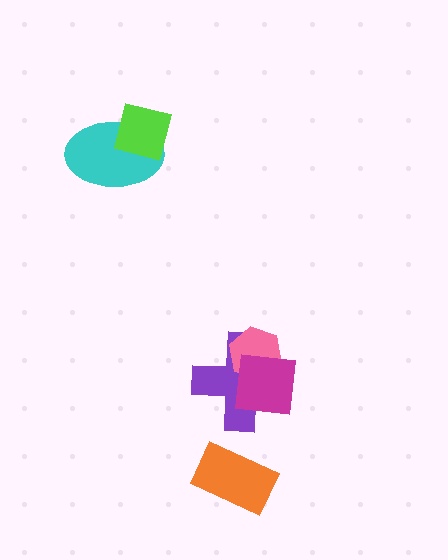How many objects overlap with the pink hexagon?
2 objects overlap with the pink hexagon.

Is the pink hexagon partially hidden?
Yes, it is partially covered by another shape.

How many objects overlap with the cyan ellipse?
1 object overlaps with the cyan ellipse.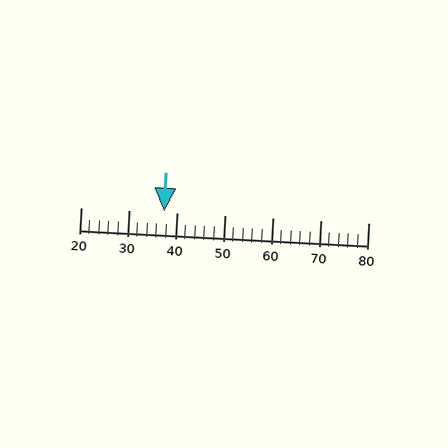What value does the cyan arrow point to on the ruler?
The cyan arrow points to approximately 37.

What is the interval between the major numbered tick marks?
The major tick marks are spaced 10 units apart.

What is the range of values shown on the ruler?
The ruler shows values from 20 to 80.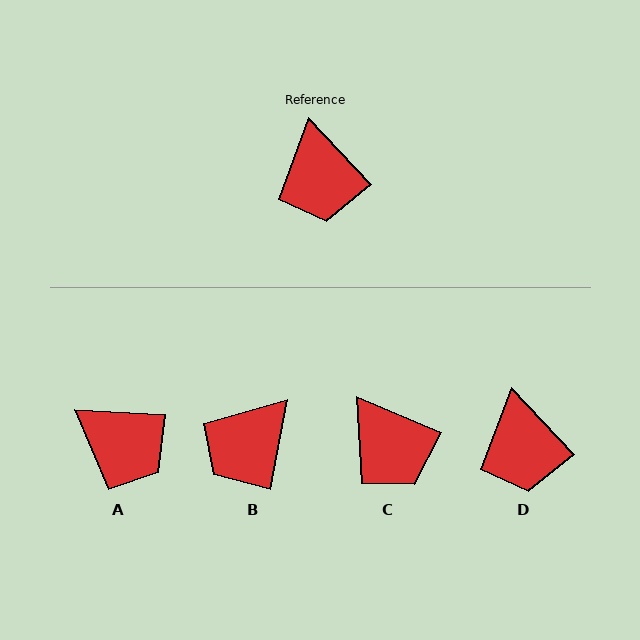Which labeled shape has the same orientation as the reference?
D.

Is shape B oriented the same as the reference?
No, it is off by about 54 degrees.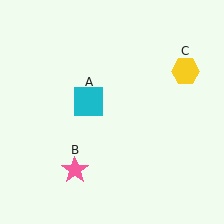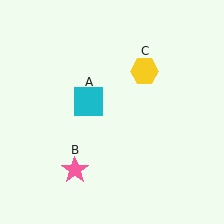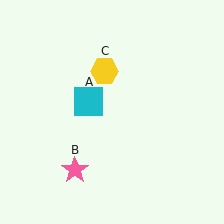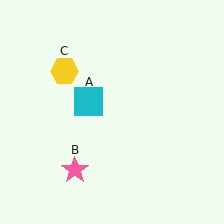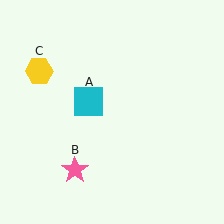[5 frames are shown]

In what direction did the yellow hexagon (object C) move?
The yellow hexagon (object C) moved left.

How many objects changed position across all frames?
1 object changed position: yellow hexagon (object C).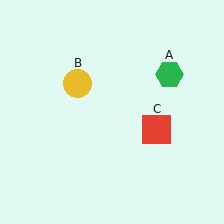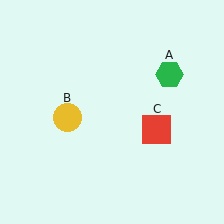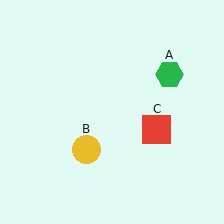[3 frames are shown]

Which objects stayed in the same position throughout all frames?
Green hexagon (object A) and red square (object C) remained stationary.